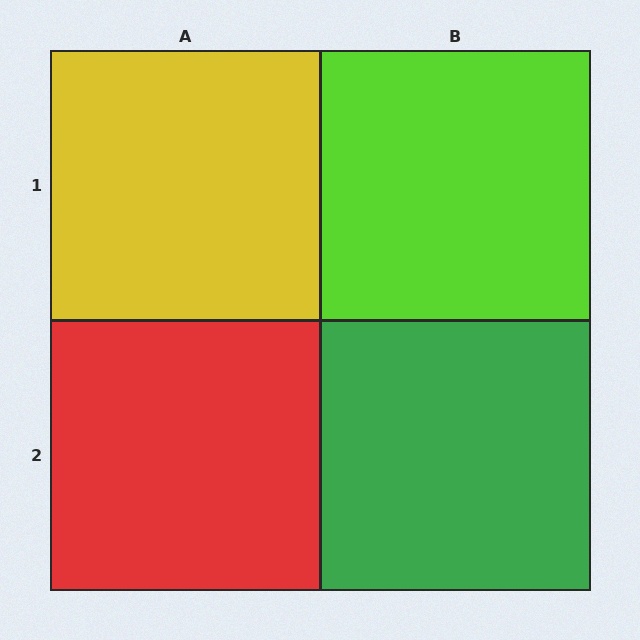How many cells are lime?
1 cell is lime.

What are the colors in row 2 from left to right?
Red, green.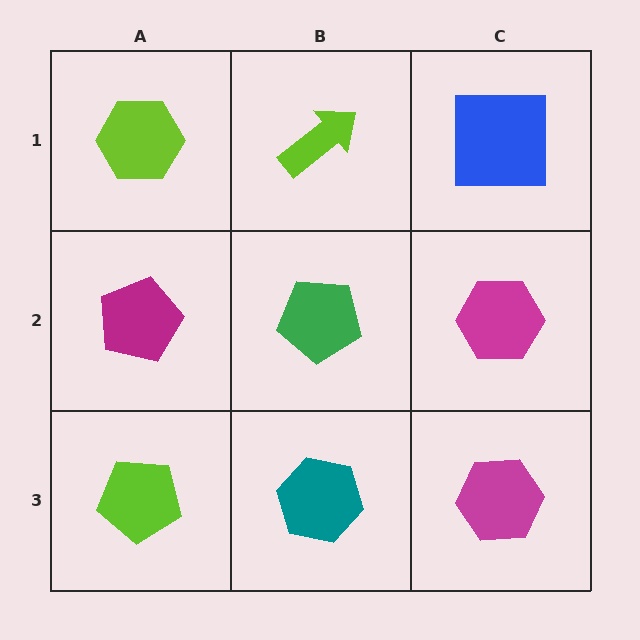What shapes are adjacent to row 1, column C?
A magenta hexagon (row 2, column C), a lime arrow (row 1, column B).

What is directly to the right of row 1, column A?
A lime arrow.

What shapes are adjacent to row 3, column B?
A green pentagon (row 2, column B), a lime pentagon (row 3, column A), a magenta hexagon (row 3, column C).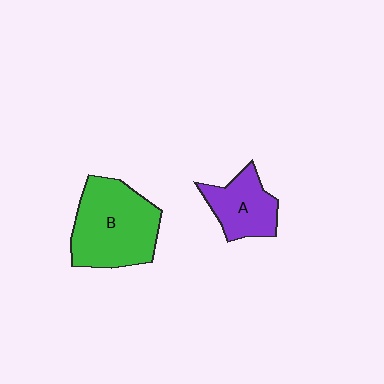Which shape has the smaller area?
Shape A (purple).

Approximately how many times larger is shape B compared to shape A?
Approximately 1.7 times.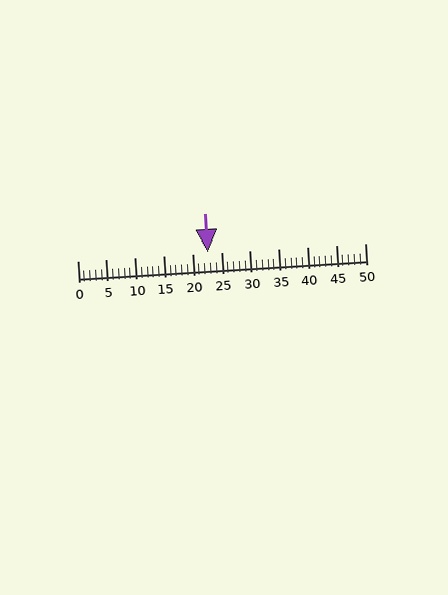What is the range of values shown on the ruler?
The ruler shows values from 0 to 50.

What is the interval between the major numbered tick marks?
The major tick marks are spaced 5 units apart.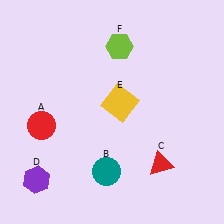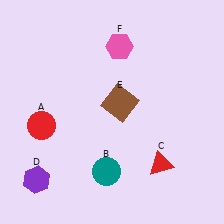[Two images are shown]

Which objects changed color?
E changed from yellow to brown. F changed from lime to pink.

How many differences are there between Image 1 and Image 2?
There are 2 differences between the two images.